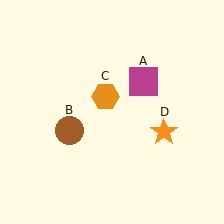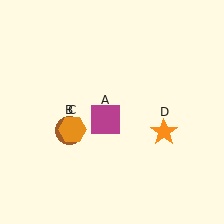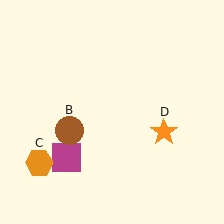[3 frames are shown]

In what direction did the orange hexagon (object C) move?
The orange hexagon (object C) moved down and to the left.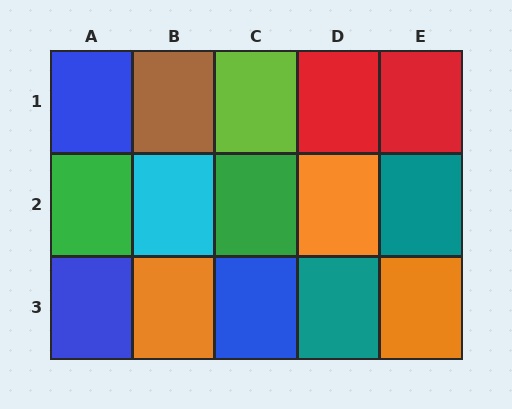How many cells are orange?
3 cells are orange.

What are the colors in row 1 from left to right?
Blue, brown, lime, red, red.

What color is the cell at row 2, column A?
Green.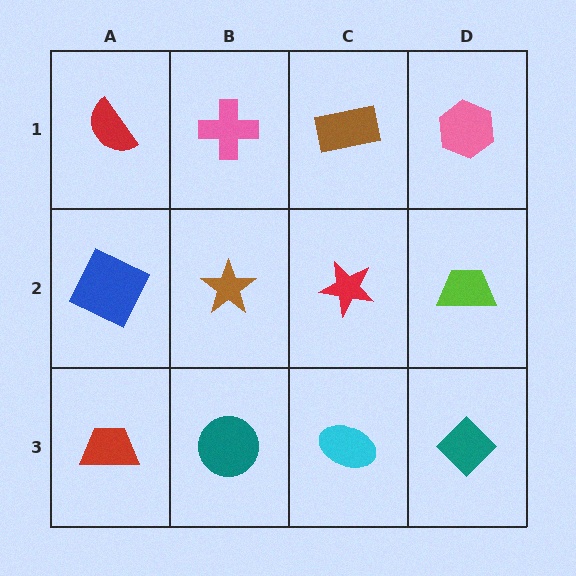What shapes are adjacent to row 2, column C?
A brown rectangle (row 1, column C), a cyan ellipse (row 3, column C), a brown star (row 2, column B), a lime trapezoid (row 2, column D).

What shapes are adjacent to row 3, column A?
A blue square (row 2, column A), a teal circle (row 3, column B).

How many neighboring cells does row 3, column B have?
3.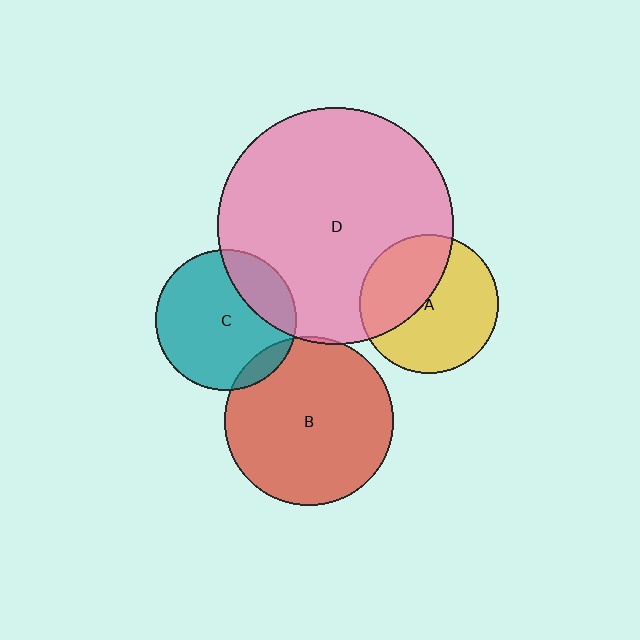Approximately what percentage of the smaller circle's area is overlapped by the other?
Approximately 40%.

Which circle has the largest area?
Circle D (pink).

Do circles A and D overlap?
Yes.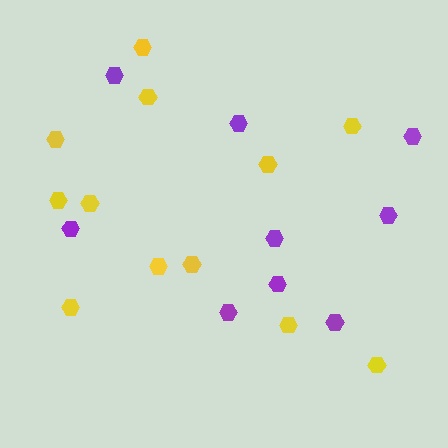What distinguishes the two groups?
There are 2 groups: one group of purple hexagons (9) and one group of yellow hexagons (12).